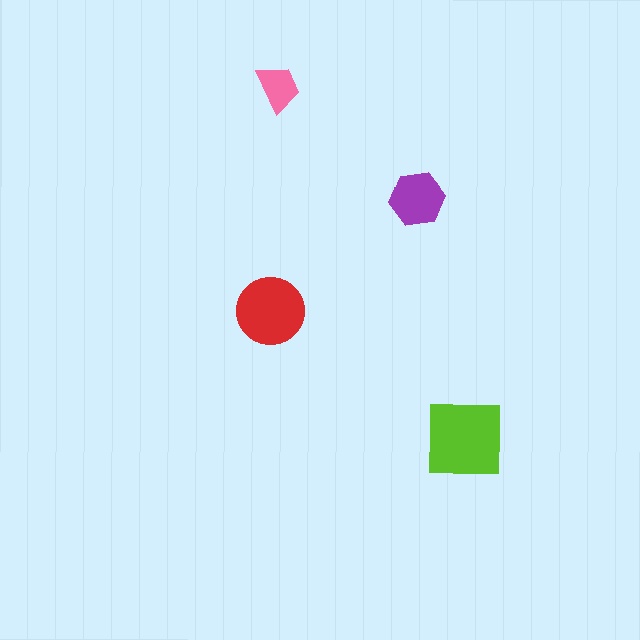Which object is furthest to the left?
The red circle is leftmost.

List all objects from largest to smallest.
The lime square, the red circle, the purple hexagon, the pink trapezoid.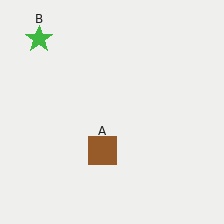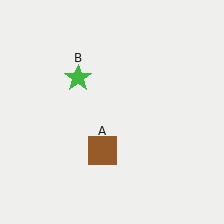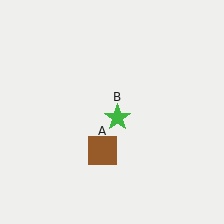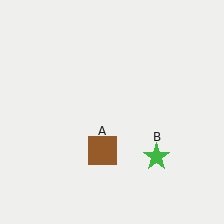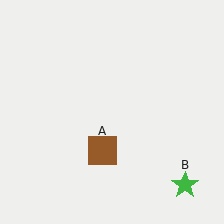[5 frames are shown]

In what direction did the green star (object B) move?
The green star (object B) moved down and to the right.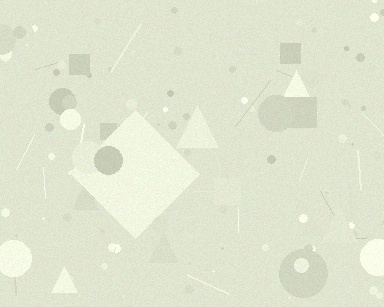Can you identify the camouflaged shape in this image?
The camouflaged shape is a diamond.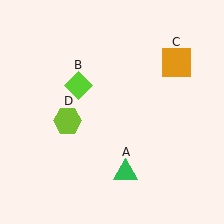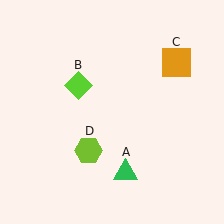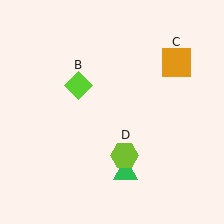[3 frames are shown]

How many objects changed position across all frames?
1 object changed position: lime hexagon (object D).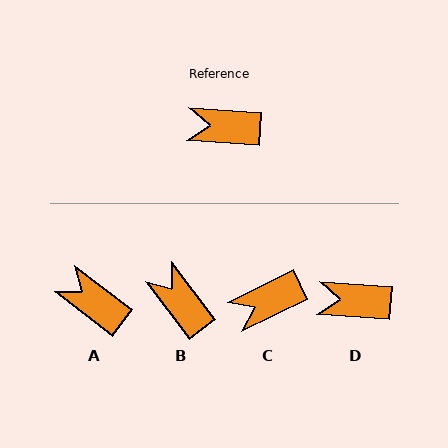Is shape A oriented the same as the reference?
No, it is off by about 34 degrees.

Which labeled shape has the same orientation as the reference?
D.